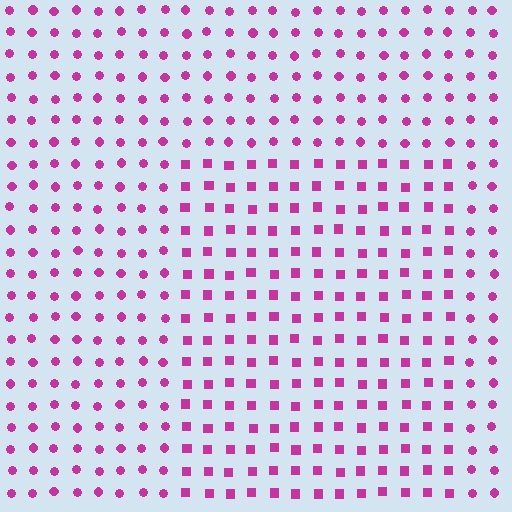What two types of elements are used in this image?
The image uses squares inside the rectangle region and circles outside it.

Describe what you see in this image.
The image is filled with small magenta elements arranged in a uniform grid. A rectangle-shaped region contains squares, while the surrounding area contains circles. The boundary is defined purely by the change in element shape.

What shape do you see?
I see a rectangle.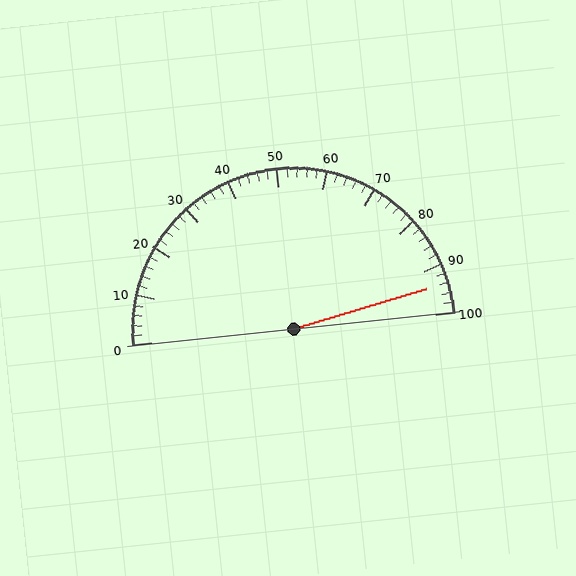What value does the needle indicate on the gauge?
The needle indicates approximately 94.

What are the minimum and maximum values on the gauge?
The gauge ranges from 0 to 100.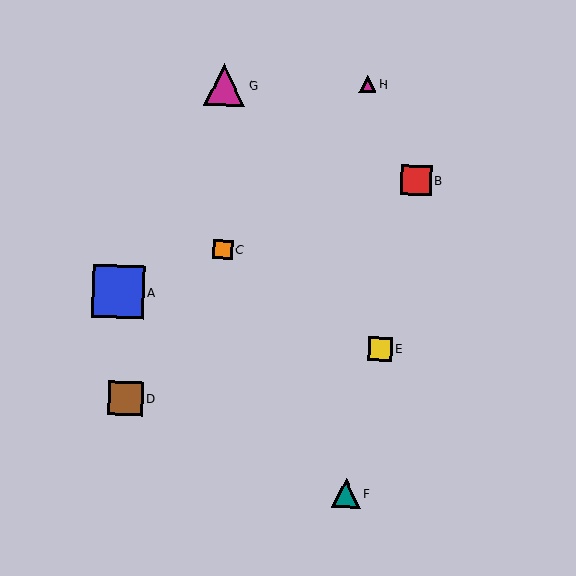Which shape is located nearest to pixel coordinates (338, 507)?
The teal triangle (labeled F) at (346, 493) is nearest to that location.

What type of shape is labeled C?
Shape C is an orange square.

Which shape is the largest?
The blue square (labeled A) is the largest.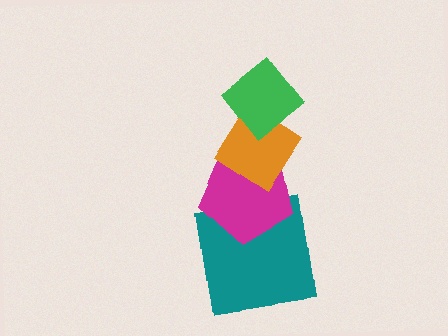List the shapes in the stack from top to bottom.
From top to bottom: the green diamond, the orange diamond, the magenta pentagon, the teal square.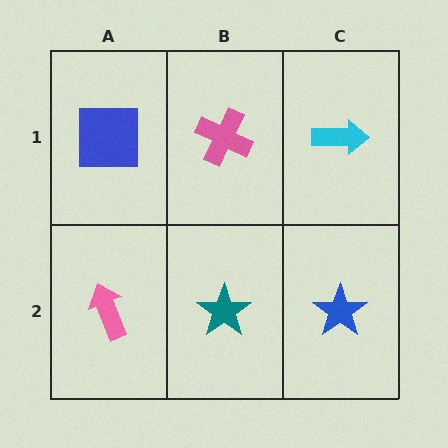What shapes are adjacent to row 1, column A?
A pink arrow (row 2, column A), a pink cross (row 1, column B).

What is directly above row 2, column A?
A blue square.